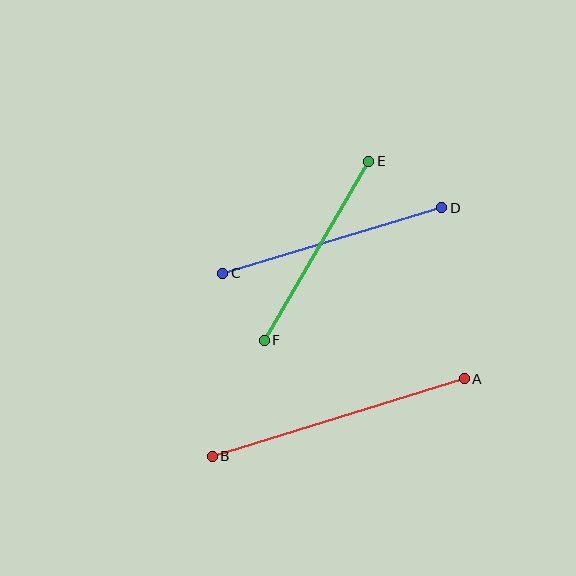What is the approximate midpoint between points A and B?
The midpoint is at approximately (338, 418) pixels.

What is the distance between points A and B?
The distance is approximately 264 pixels.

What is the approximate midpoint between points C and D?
The midpoint is at approximately (332, 241) pixels.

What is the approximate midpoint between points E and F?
The midpoint is at approximately (316, 251) pixels.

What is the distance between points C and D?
The distance is approximately 228 pixels.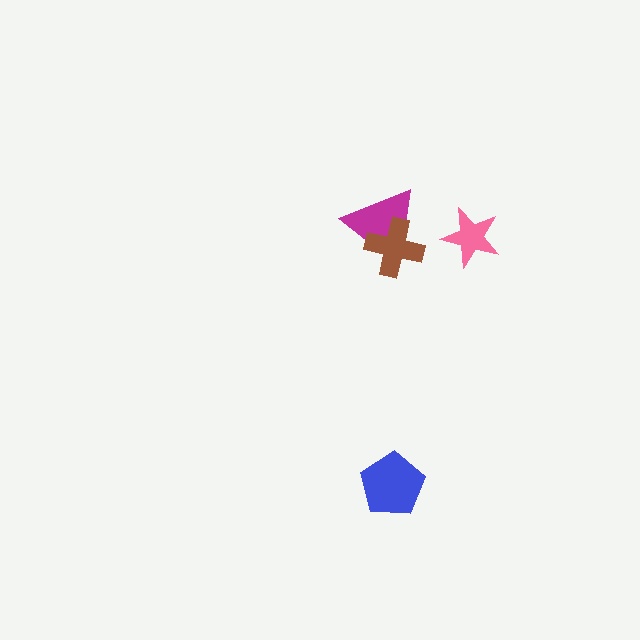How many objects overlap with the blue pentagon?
0 objects overlap with the blue pentagon.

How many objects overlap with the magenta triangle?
1 object overlaps with the magenta triangle.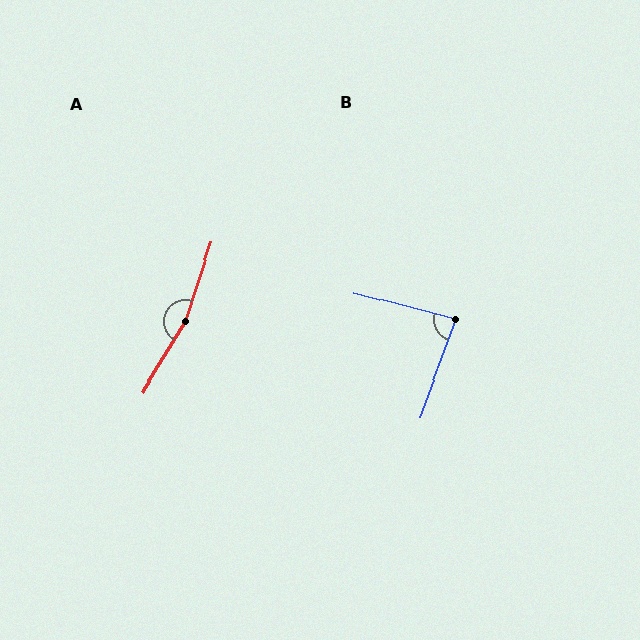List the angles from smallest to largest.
B (84°), A (167°).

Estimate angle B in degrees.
Approximately 84 degrees.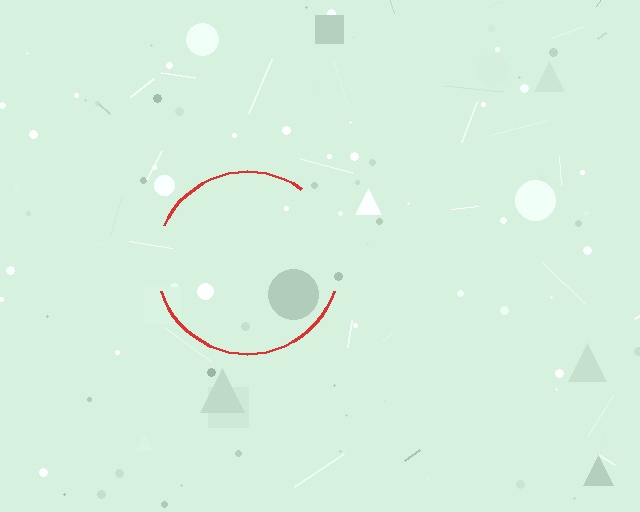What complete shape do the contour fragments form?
The contour fragments form a circle.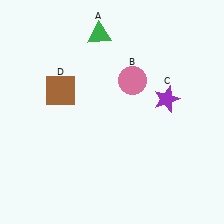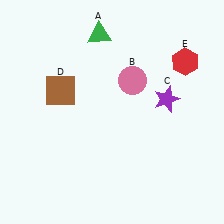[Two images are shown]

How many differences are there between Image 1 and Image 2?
There is 1 difference between the two images.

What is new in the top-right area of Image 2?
A red hexagon (E) was added in the top-right area of Image 2.